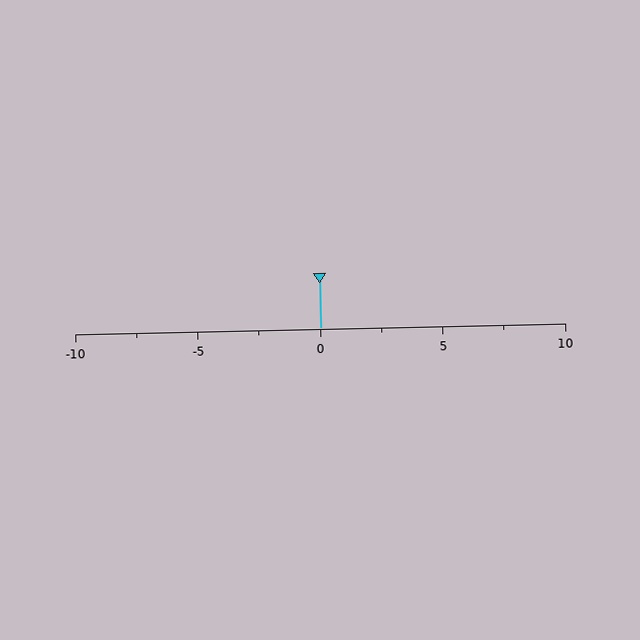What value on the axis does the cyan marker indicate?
The marker indicates approximately 0.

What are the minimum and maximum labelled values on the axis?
The axis runs from -10 to 10.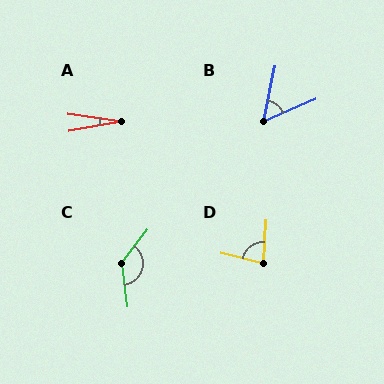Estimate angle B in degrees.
Approximately 55 degrees.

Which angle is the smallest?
A, at approximately 19 degrees.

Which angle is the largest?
C, at approximately 134 degrees.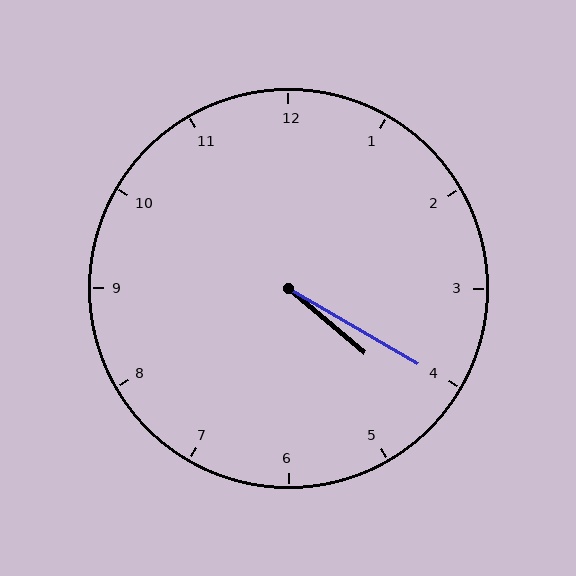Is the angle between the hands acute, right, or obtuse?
It is acute.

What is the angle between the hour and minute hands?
Approximately 10 degrees.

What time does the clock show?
4:20.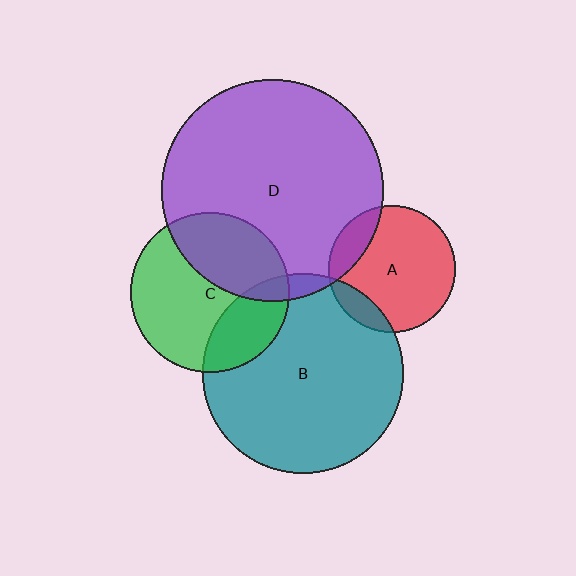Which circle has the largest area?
Circle D (purple).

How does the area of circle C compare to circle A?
Approximately 1.6 times.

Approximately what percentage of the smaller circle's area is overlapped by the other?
Approximately 35%.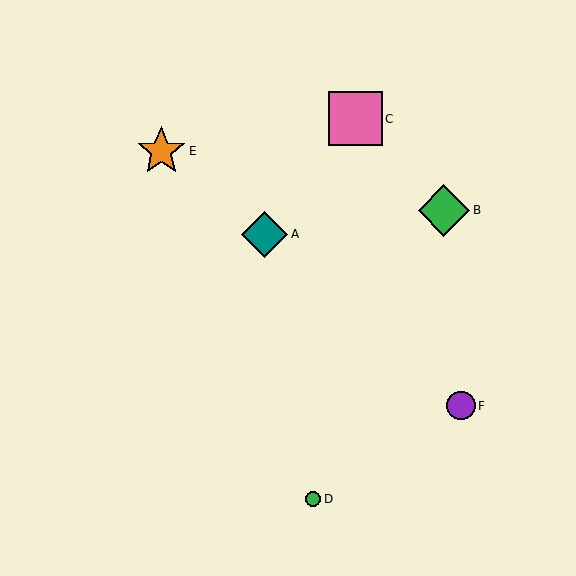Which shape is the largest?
The pink square (labeled C) is the largest.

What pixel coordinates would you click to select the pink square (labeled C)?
Click at (356, 119) to select the pink square C.